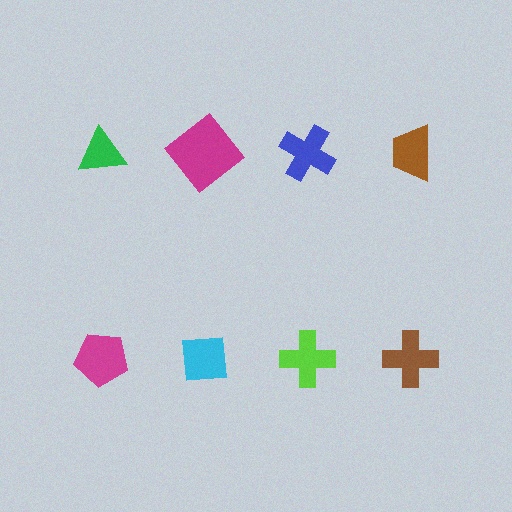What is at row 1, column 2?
A magenta diamond.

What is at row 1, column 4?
A brown trapezoid.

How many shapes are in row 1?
4 shapes.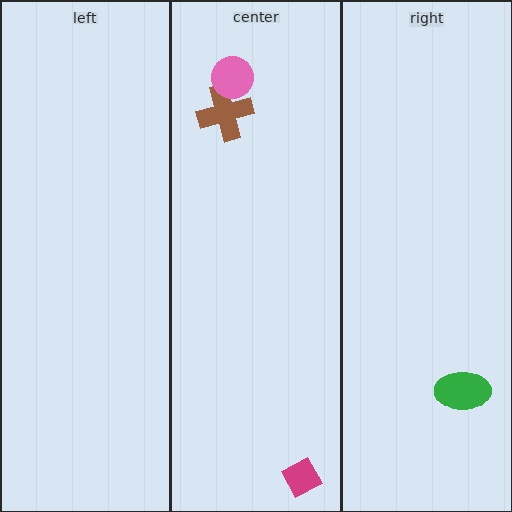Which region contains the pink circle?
The center region.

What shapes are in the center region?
The brown cross, the pink circle, the magenta diamond.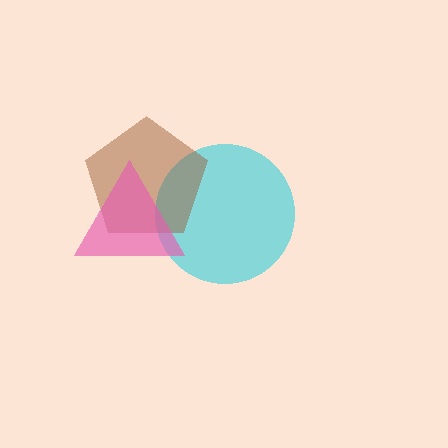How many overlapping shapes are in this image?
There are 3 overlapping shapes in the image.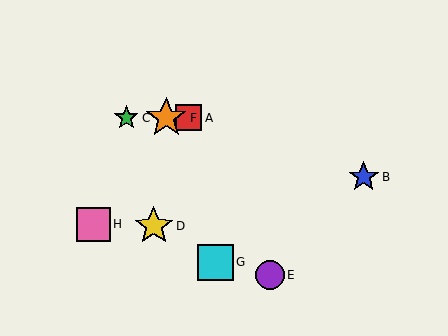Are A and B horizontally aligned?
No, A is at y≈118 and B is at y≈177.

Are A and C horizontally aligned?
Yes, both are at y≈118.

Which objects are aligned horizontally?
Objects A, C, F are aligned horizontally.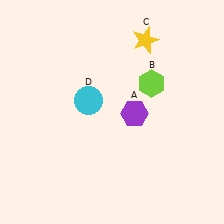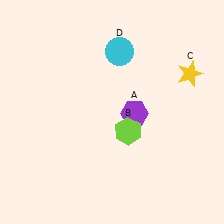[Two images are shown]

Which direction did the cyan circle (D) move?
The cyan circle (D) moved up.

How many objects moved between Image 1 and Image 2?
3 objects moved between the two images.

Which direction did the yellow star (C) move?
The yellow star (C) moved right.